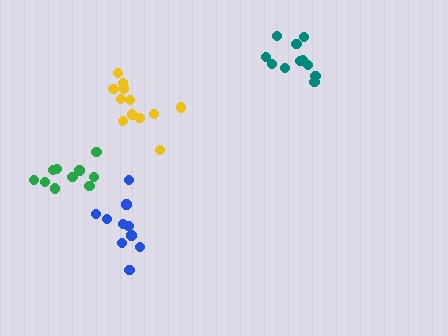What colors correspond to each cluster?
The clusters are colored: teal, blue, yellow, green.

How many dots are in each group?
Group 1: 11 dots, Group 2: 10 dots, Group 3: 13 dots, Group 4: 10 dots (44 total).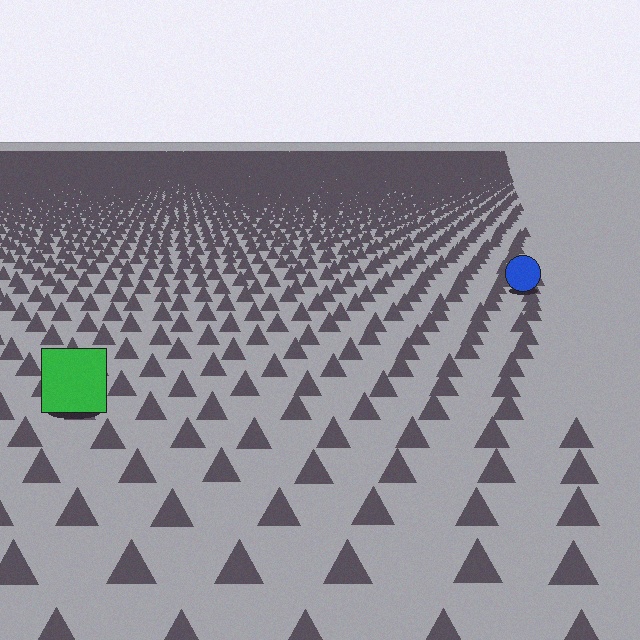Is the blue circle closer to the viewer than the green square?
No. The green square is closer — you can tell from the texture gradient: the ground texture is coarser near it.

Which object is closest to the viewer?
The green square is closest. The texture marks near it are larger and more spread out.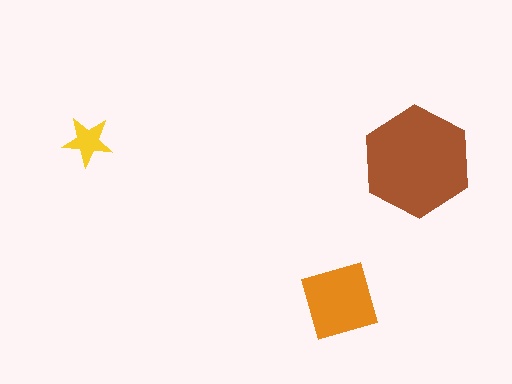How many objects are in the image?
There are 3 objects in the image.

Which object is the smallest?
The yellow star.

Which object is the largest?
The brown hexagon.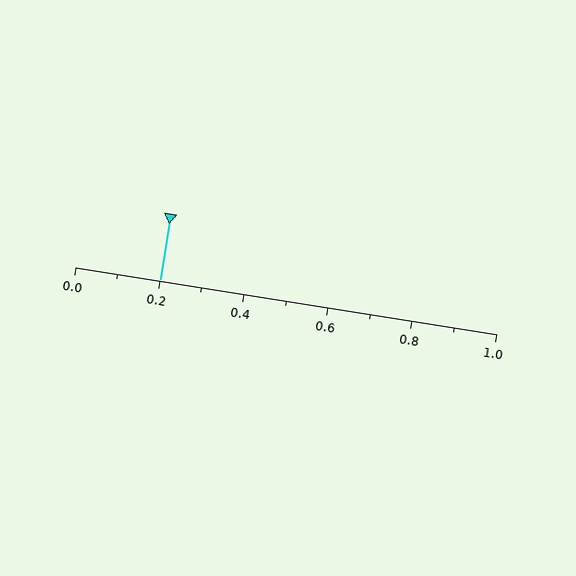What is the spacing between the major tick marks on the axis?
The major ticks are spaced 0.2 apart.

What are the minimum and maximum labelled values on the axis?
The axis runs from 0.0 to 1.0.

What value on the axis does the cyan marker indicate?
The marker indicates approximately 0.2.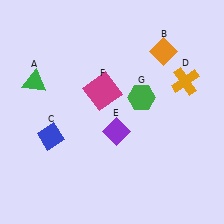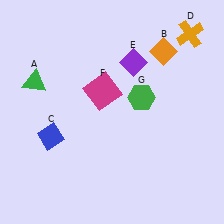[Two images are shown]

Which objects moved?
The objects that moved are: the orange cross (D), the purple diamond (E).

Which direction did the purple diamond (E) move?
The purple diamond (E) moved up.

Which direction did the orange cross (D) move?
The orange cross (D) moved up.